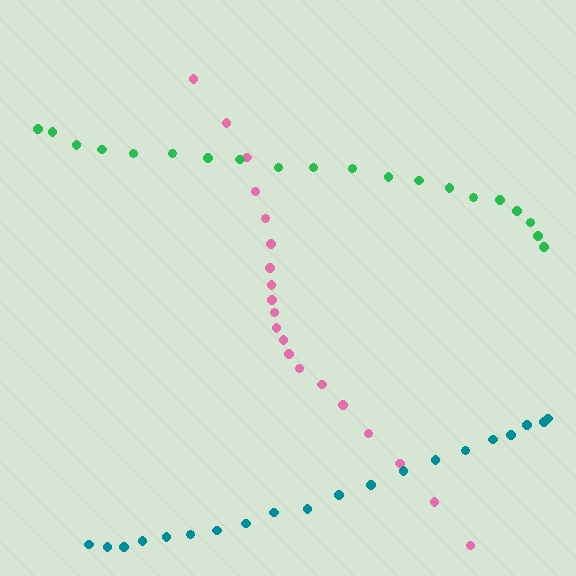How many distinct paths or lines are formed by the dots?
There are 3 distinct paths.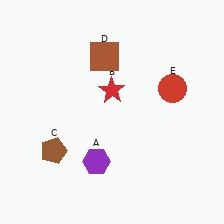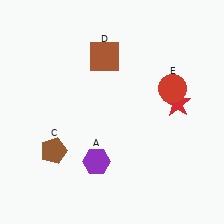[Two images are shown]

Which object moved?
The red star (B) moved right.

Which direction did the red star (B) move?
The red star (B) moved right.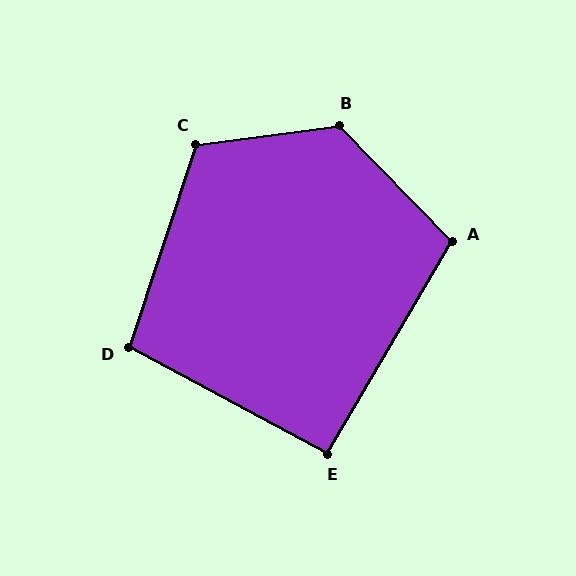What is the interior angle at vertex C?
Approximately 116 degrees (obtuse).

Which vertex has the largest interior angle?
B, at approximately 126 degrees.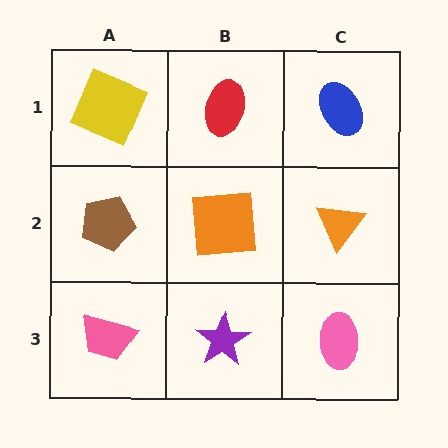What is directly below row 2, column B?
A purple star.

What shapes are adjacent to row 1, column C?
An orange triangle (row 2, column C), a red ellipse (row 1, column B).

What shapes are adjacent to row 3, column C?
An orange triangle (row 2, column C), a purple star (row 3, column B).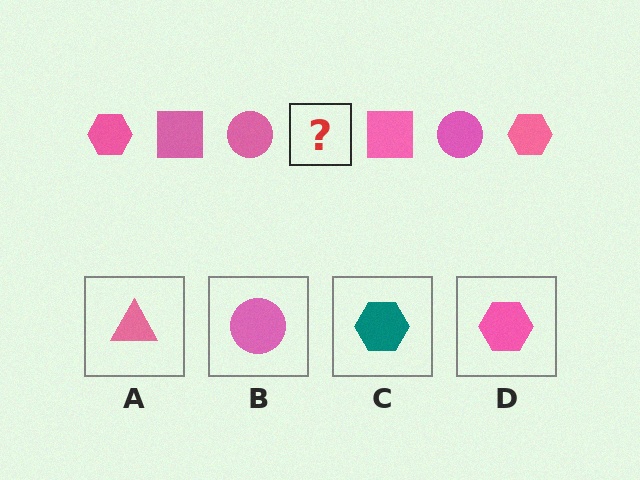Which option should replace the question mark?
Option D.